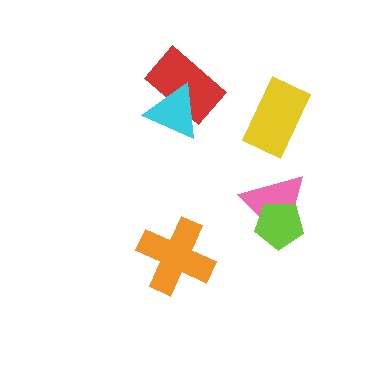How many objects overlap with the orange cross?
0 objects overlap with the orange cross.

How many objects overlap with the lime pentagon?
1 object overlaps with the lime pentagon.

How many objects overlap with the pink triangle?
1 object overlaps with the pink triangle.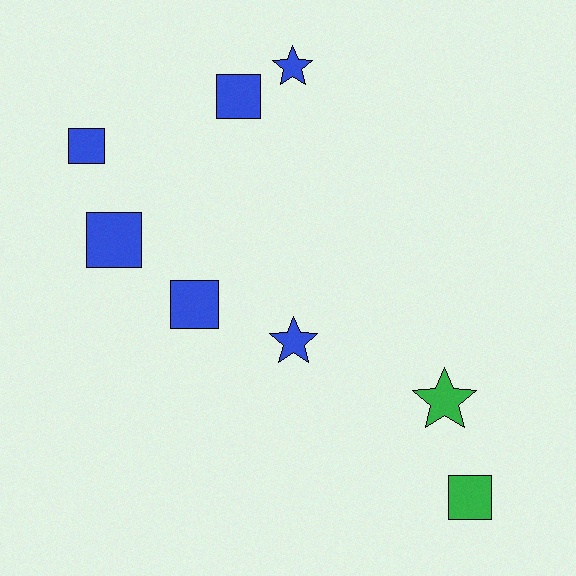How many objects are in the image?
There are 8 objects.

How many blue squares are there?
There are 4 blue squares.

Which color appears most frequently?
Blue, with 6 objects.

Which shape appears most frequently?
Square, with 5 objects.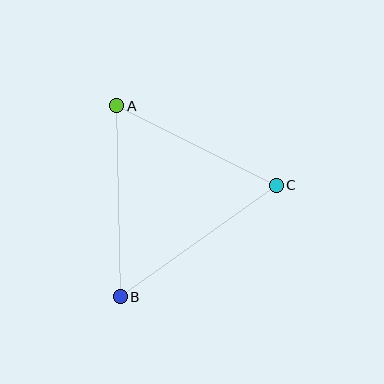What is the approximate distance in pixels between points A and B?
The distance between A and B is approximately 191 pixels.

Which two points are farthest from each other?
Points B and C are farthest from each other.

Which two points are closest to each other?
Points A and C are closest to each other.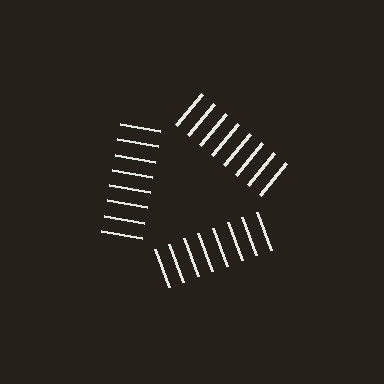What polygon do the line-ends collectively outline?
An illusory triangle — the line segments terminate on its edges but no continuous stroke is drawn.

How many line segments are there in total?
24 — 8 along each of the 3 edges.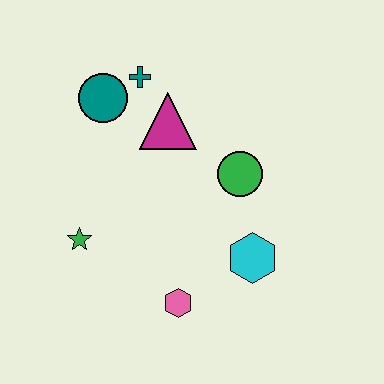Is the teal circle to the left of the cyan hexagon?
Yes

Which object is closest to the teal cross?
The teal circle is closest to the teal cross.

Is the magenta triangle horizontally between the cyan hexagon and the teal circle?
Yes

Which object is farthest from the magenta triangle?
The pink hexagon is farthest from the magenta triangle.